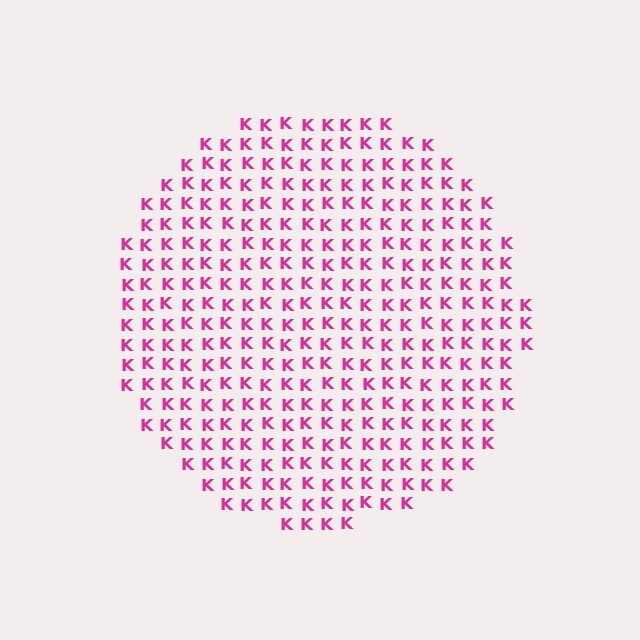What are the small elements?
The small elements are letter K's.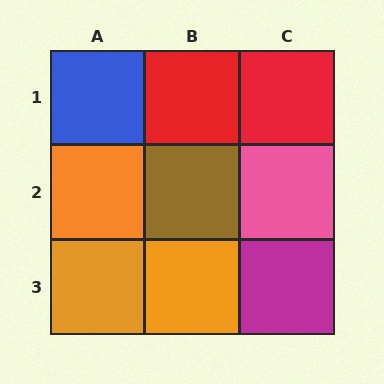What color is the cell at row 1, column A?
Blue.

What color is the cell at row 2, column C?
Pink.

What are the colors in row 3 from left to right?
Orange, orange, magenta.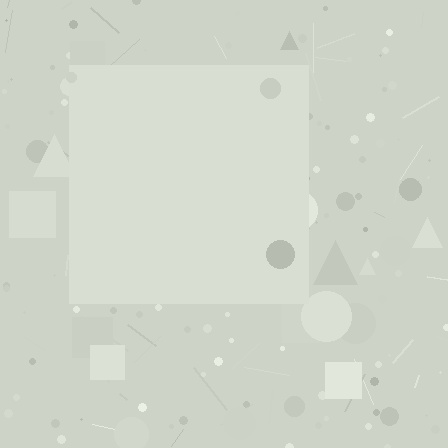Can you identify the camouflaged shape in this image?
The camouflaged shape is a square.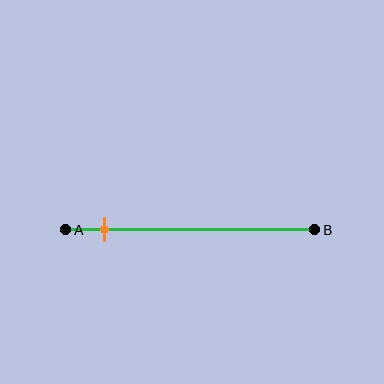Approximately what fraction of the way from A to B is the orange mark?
The orange mark is approximately 15% of the way from A to B.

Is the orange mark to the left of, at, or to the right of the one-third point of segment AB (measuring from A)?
The orange mark is to the left of the one-third point of segment AB.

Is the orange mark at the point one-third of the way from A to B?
No, the mark is at about 15% from A, not at the 33% one-third point.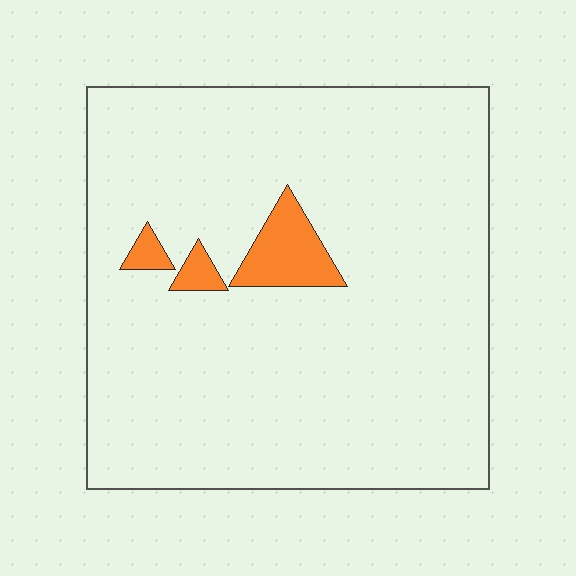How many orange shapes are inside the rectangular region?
3.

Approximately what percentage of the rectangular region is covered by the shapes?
Approximately 5%.